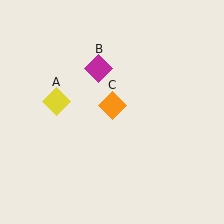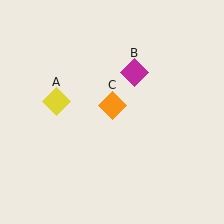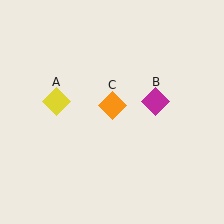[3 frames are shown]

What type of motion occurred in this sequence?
The magenta diamond (object B) rotated clockwise around the center of the scene.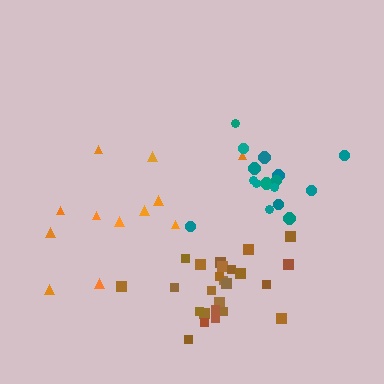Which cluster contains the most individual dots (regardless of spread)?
Brown (25).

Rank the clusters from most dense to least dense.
brown, teal, orange.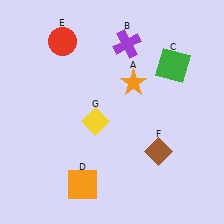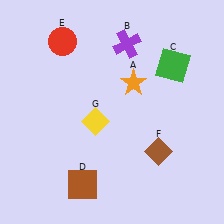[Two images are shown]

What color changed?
The square (D) changed from orange in Image 1 to brown in Image 2.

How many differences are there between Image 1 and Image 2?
There is 1 difference between the two images.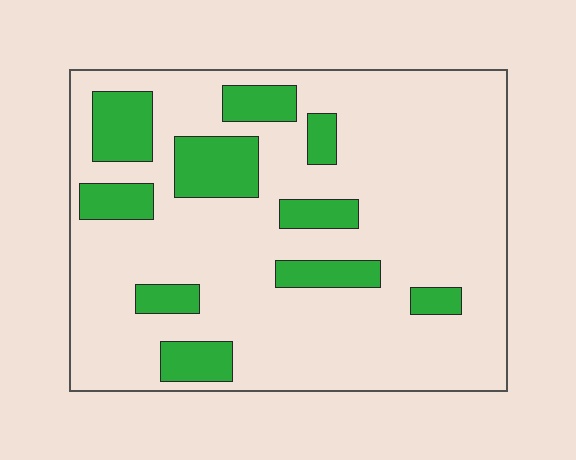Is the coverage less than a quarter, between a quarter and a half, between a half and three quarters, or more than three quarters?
Less than a quarter.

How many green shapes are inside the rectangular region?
10.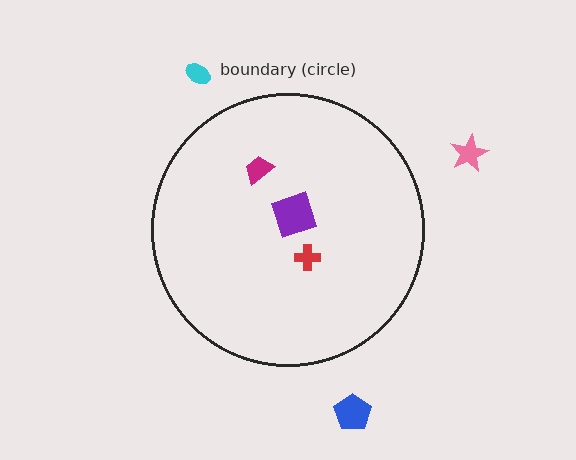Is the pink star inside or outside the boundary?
Outside.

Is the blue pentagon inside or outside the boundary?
Outside.